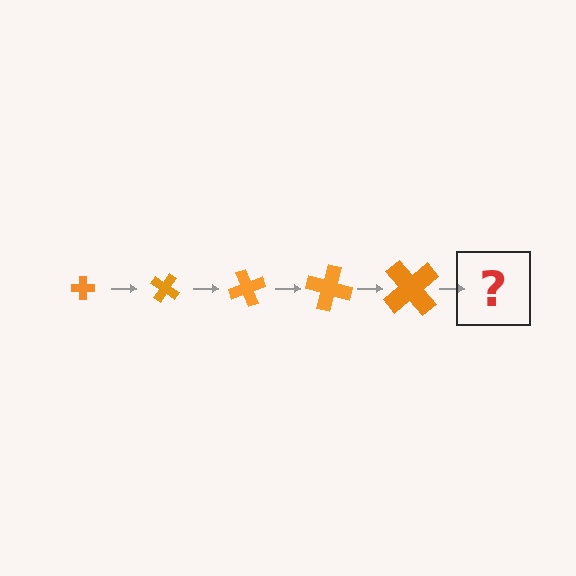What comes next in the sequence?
The next element should be a cross, larger than the previous one and rotated 175 degrees from the start.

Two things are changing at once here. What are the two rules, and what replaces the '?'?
The two rules are that the cross grows larger each step and it rotates 35 degrees each step. The '?' should be a cross, larger than the previous one and rotated 175 degrees from the start.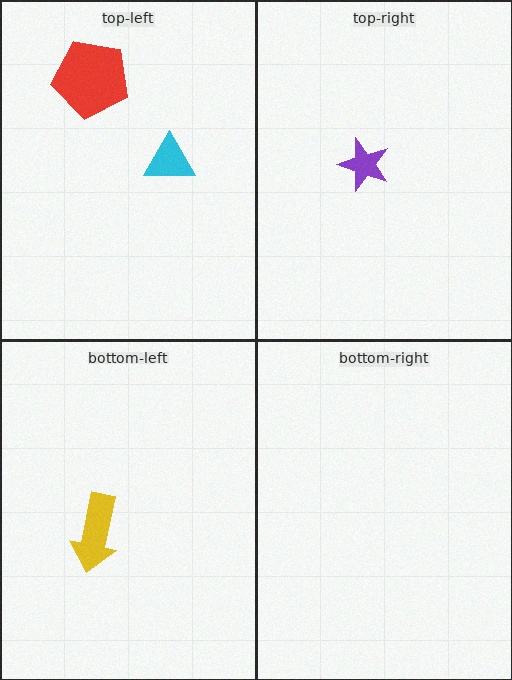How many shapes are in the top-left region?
2.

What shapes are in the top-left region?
The cyan triangle, the red pentagon.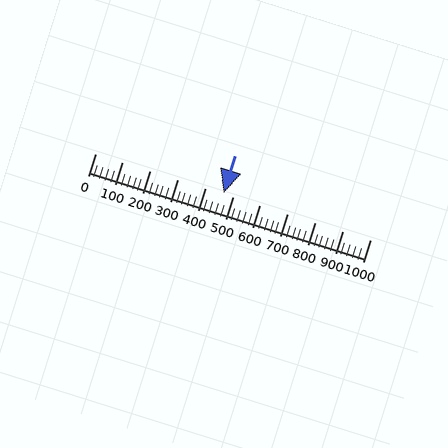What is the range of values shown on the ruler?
The ruler shows values from 0 to 1000.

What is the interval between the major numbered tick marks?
The major tick marks are spaced 100 units apart.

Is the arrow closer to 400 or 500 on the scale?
The arrow is closer to 500.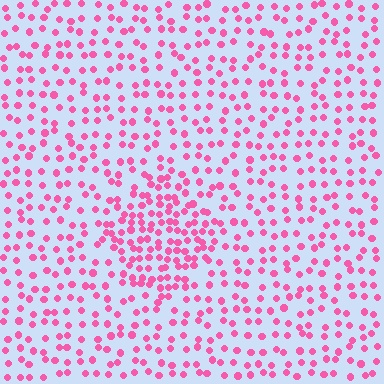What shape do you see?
I see a diamond.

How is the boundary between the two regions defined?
The boundary is defined by a change in element density (approximately 2.0x ratio). All elements are the same color, size, and shape.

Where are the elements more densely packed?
The elements are more densely packed inside the diamond boundary.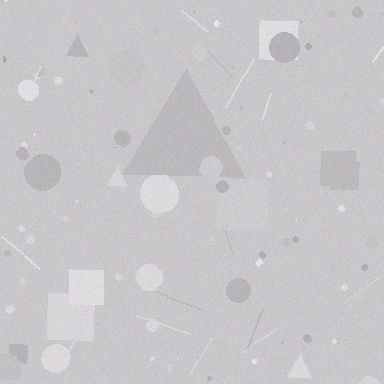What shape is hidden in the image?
A triangle is hidden in the image.